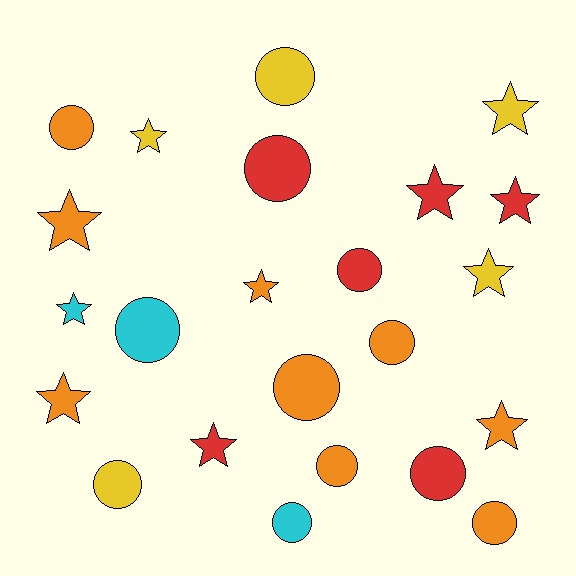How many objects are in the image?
There are 23 objects.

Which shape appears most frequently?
Circle, with 12 objects.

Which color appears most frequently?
Orange, with 9 objects.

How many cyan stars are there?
There is 1 cyan star.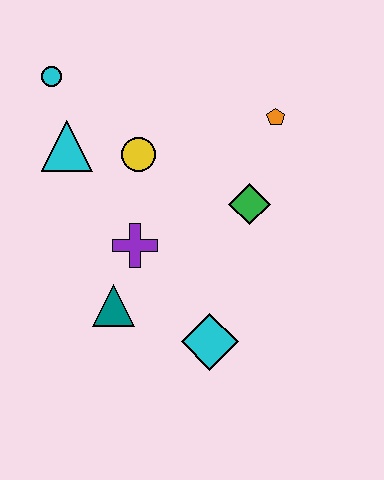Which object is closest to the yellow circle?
The cyan triangle is closest to the yellow circle.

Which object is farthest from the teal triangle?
The orange pentagon is farthest from the teal triangle.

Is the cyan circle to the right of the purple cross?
No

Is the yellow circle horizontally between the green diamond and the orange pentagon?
No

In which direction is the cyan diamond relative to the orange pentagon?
The cyan diamond is below the orange pentagon.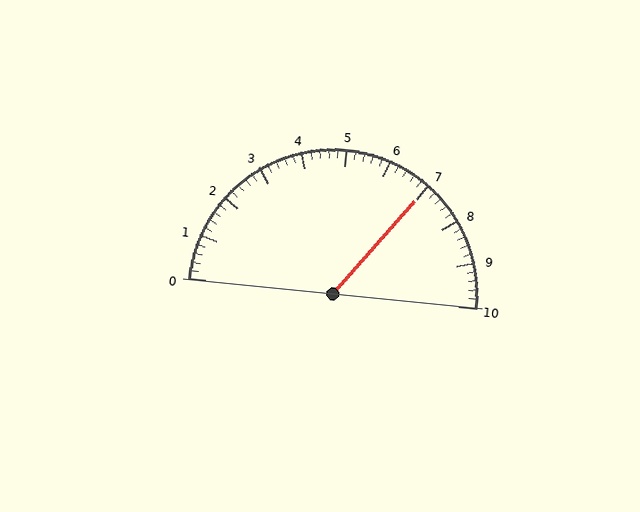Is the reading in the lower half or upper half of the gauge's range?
The reading is in the upper half of the range (0 to 10).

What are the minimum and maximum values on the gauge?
The gauge ranges from 0 to 10.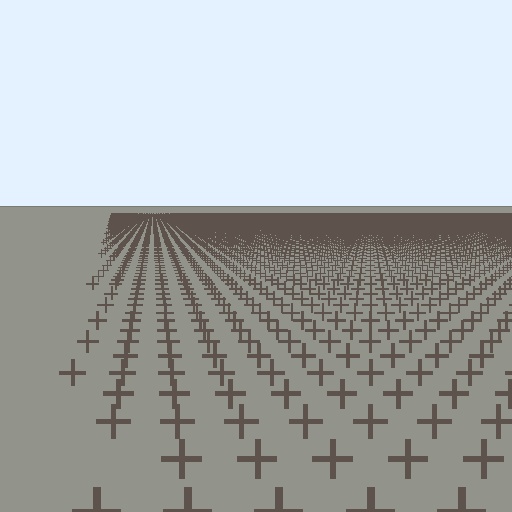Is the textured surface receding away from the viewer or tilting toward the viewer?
The surface is receding away from the viewer. Texture elements get smaller and denser toward the top.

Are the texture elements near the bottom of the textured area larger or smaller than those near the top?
Larger. Near the bottom, elements are closer to the viewer and appear at a bigger on-screen size.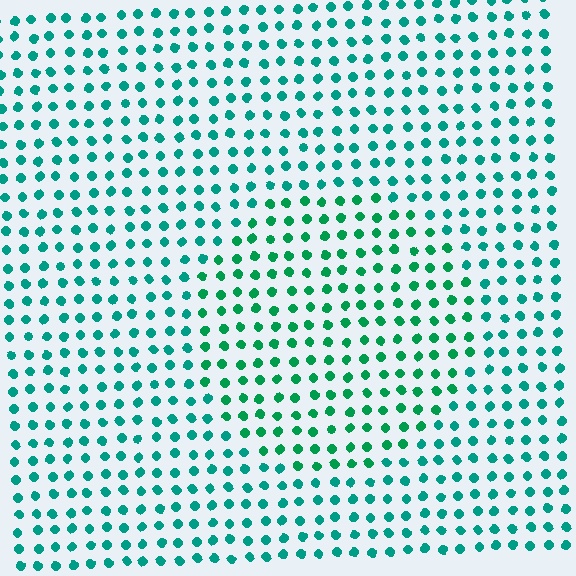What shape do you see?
I see a circle.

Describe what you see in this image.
The image is filled with small teal elements in a uniform arrangement. A circle-shaped region is visible where the elements are tinted to a slightly different hue, forming a subtle color boundary.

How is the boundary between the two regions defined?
The boundary is defined purely by a slight shift in hue (about 22 degrees). Spacing, size, and orientation are identical on both sides.